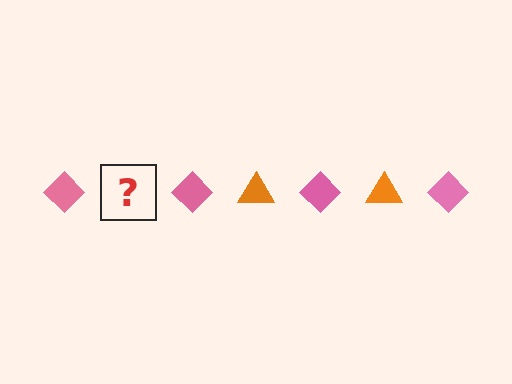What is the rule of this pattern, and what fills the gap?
The rule is that the pattern alternates between pink diamond and orange triangle. The gap should be filled with an orange triangle.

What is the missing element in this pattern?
The missing element is an orange triangle.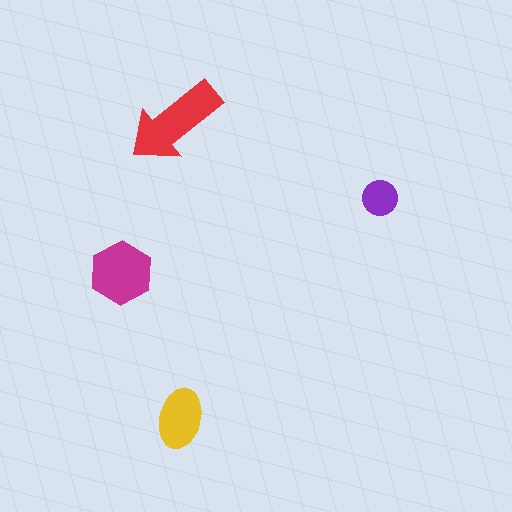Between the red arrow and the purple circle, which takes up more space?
The red arrow.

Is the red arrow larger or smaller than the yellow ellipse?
Larger.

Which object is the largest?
The red arrow.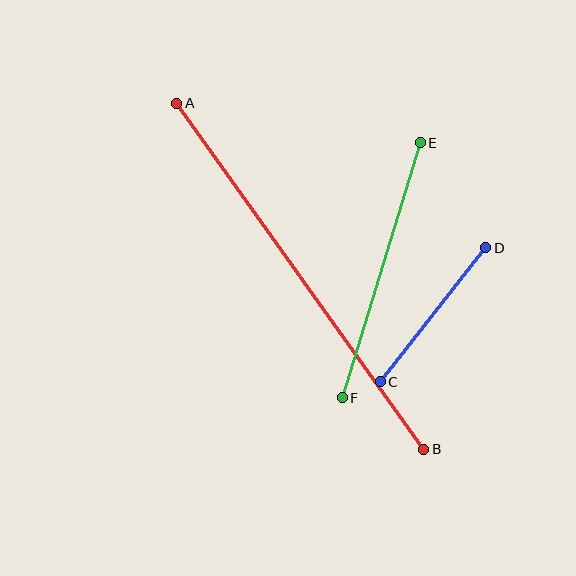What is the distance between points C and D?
The distance is approximately 170 pixels.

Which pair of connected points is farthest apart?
Points A and B are farthest apart.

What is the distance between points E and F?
The distance is approximately 266 pixels.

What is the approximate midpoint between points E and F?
The midpoint is at approximately (381, 270) pixels.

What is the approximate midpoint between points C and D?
The midpoint is at approximately (433, 315) pixels.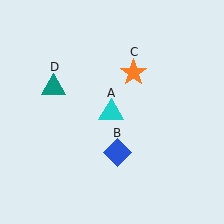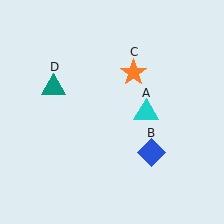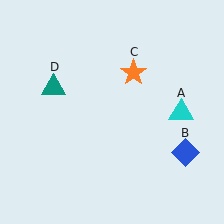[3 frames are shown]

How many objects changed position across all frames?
2 objects changed position: cyan triangle (object A), blue diamond (object B).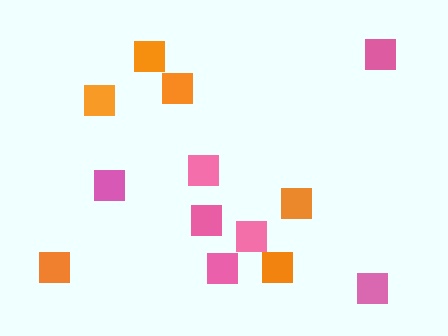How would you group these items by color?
There are 2 groups: one group of pink squares (7) and one group of orange squares (6).